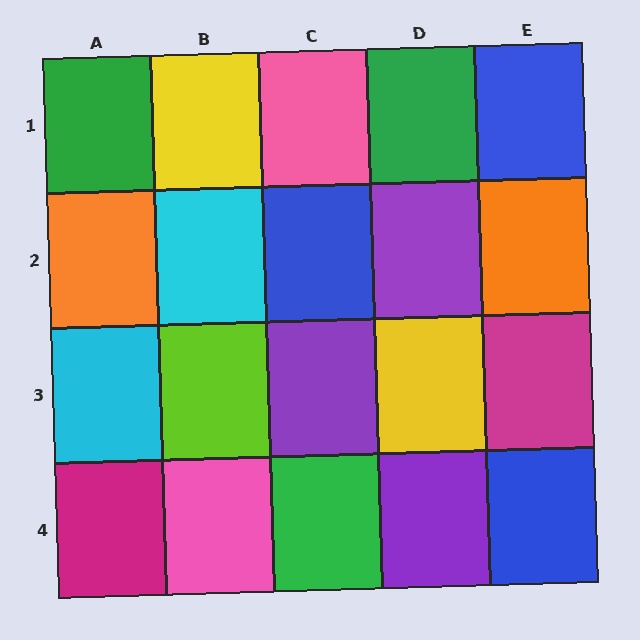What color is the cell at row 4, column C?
Green.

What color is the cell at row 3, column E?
Magenta.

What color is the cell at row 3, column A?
Cyan.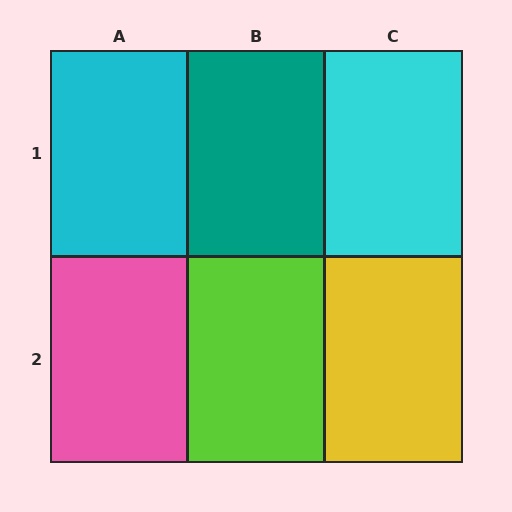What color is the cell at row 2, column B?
Lime.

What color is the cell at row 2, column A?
Pink.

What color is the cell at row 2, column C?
Yellow.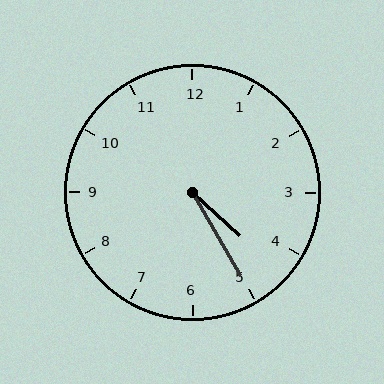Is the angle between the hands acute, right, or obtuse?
It is acute.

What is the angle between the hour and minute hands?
Approximately 18 degrees.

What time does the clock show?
4:25.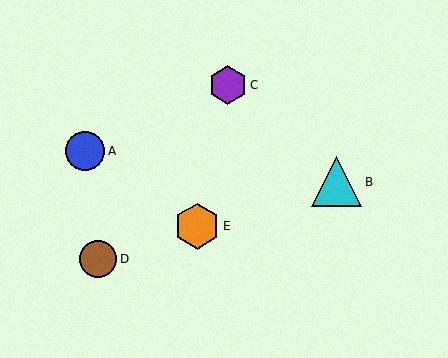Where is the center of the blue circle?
The center of the blue circle is at (85, 151).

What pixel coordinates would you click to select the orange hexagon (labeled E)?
Click at (197, 226) to select the orange hexagon E.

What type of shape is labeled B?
Shape B is a cyan triangle.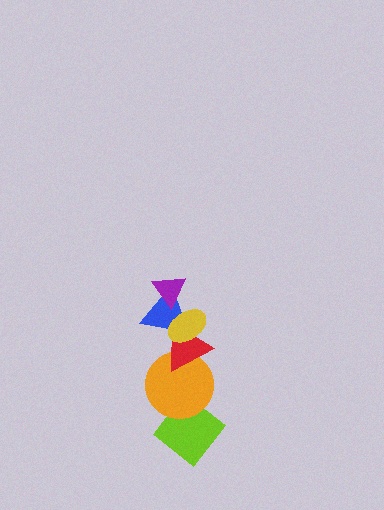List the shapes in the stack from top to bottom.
From top to bottom: the purple triangle, the yellow ellipse, the blue triangle, the red triangle, the orange circle, the lime diamond.